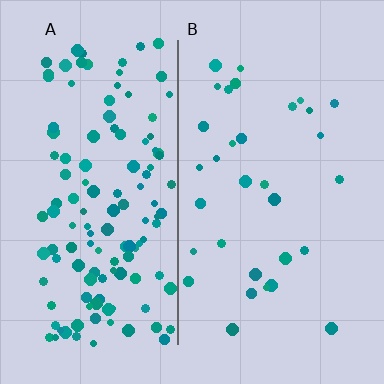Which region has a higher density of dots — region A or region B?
A (the left).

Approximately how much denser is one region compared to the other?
Approximately 4.2× — region A over region B.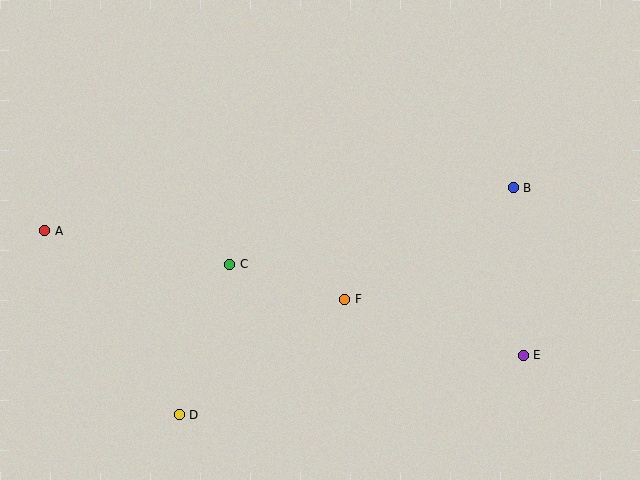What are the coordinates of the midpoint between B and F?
The midpoint between B and F is at (429, 244).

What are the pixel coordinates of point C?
Point C is at (230, 264).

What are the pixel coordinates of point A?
Point A is at (45, 231).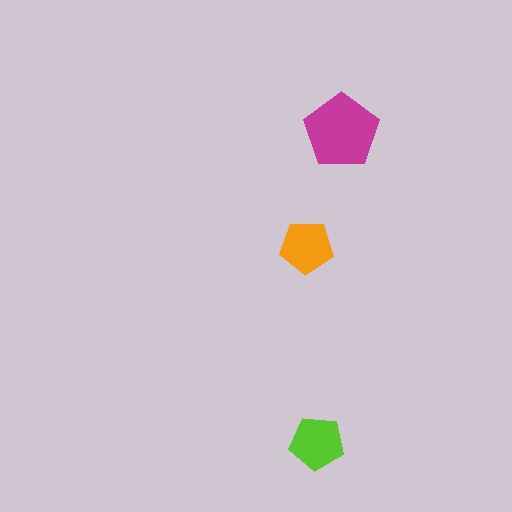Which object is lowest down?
The lime pentagon is bottommost.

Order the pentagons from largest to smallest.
the magenta one, the lime one, the orange one.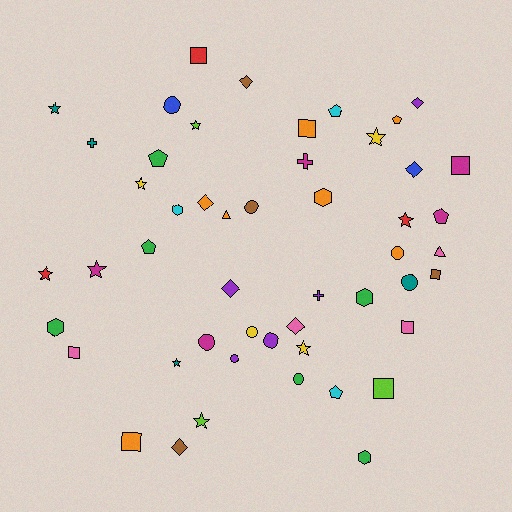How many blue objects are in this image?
There are 2 blue objects.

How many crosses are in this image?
There are 3 crosses.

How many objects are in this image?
There are 50 objects.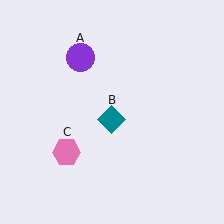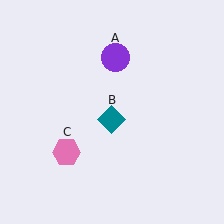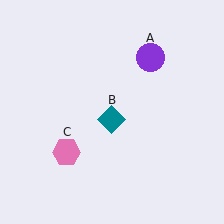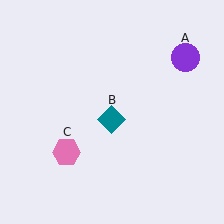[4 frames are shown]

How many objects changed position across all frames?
1 object changed position: purple circle (object A).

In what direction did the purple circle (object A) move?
The purple circle (object A) moved right.